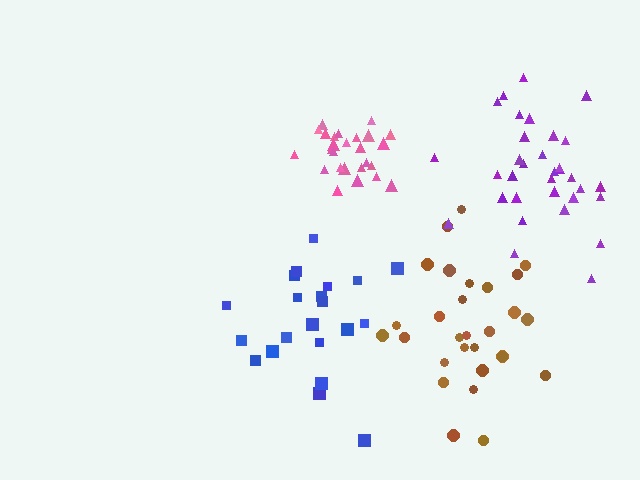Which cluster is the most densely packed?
Pink.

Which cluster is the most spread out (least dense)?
Blue.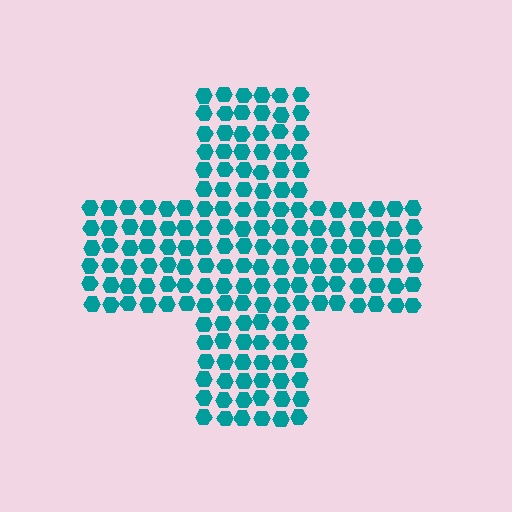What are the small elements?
The small elements are hexagons.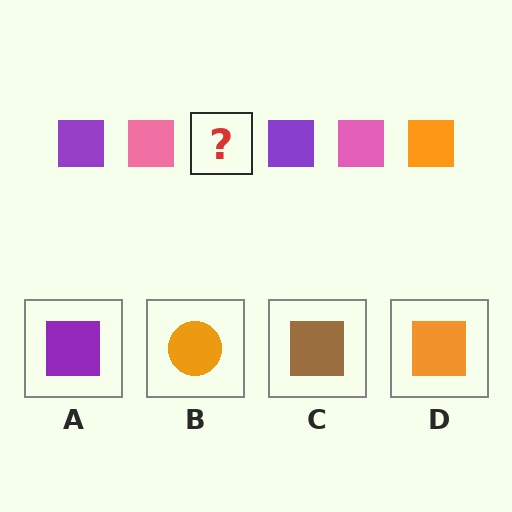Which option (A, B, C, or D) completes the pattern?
D.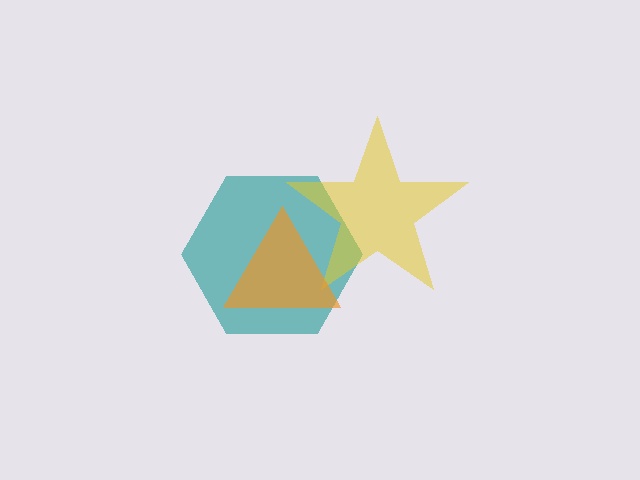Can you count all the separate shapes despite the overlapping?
Yes, there are 3 separate shapes.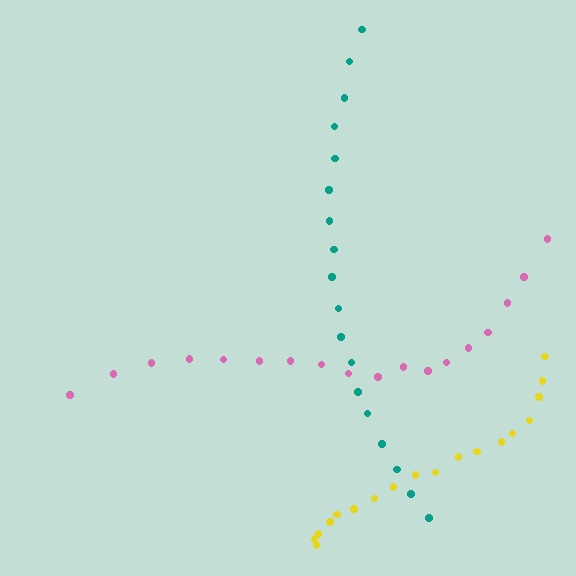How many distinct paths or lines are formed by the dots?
There are 3 distinct paths.